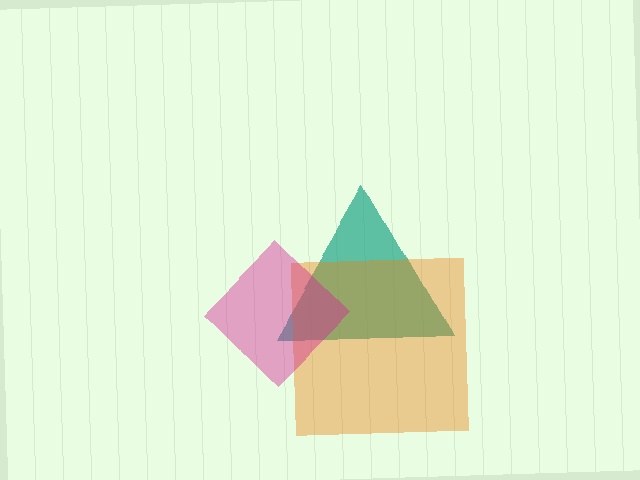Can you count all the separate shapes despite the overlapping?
Yes, there are 3 separate shapes.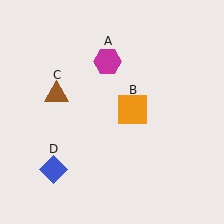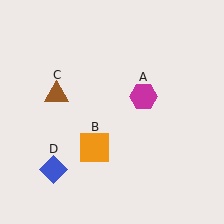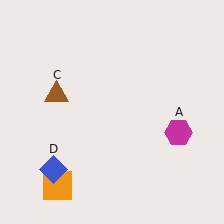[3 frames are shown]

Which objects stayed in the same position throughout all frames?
Brown triangle (object C) and blue diamond (object D) remained stationary.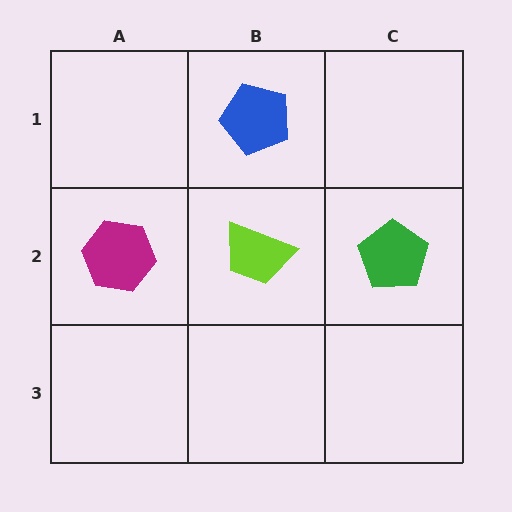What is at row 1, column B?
A blue pentagon.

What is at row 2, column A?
A magenta hexagon.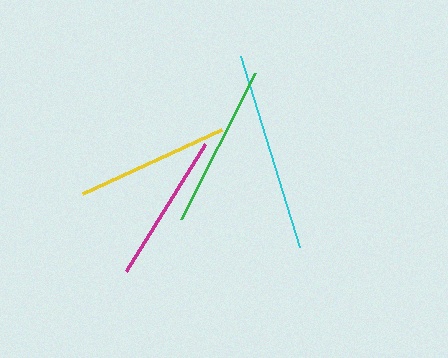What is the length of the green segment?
The green segment is approximately 163 pixels long.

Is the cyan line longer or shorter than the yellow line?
The cyan line is longer than the yellow line.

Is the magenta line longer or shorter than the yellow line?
The yellow line is longer than the magenta line.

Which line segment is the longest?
The cyan line is the longest at approximately 200 pixels.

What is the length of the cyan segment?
The cyan segment is approximately 200 pixels long.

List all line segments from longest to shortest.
From longest to shortest: cyan, green, yellow, magenta.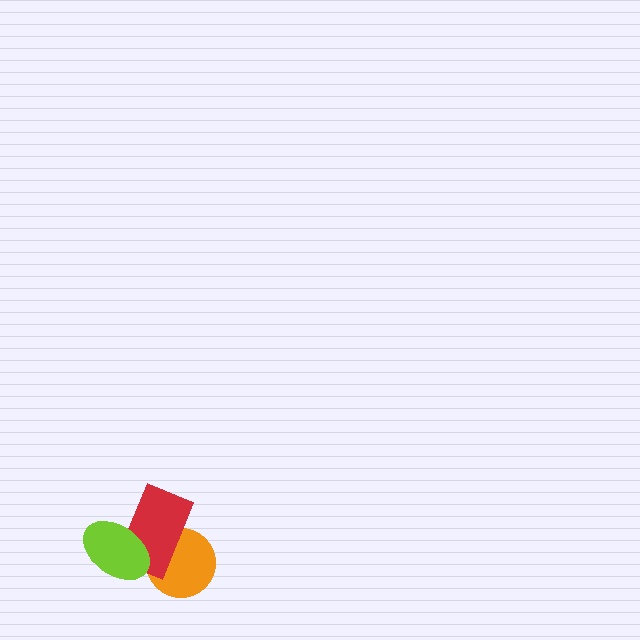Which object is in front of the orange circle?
The red rectangle is in front of the orange circle.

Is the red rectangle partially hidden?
Yes, it is partially covered by another shape.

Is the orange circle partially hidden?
Yes, it is partially covered by another shape.